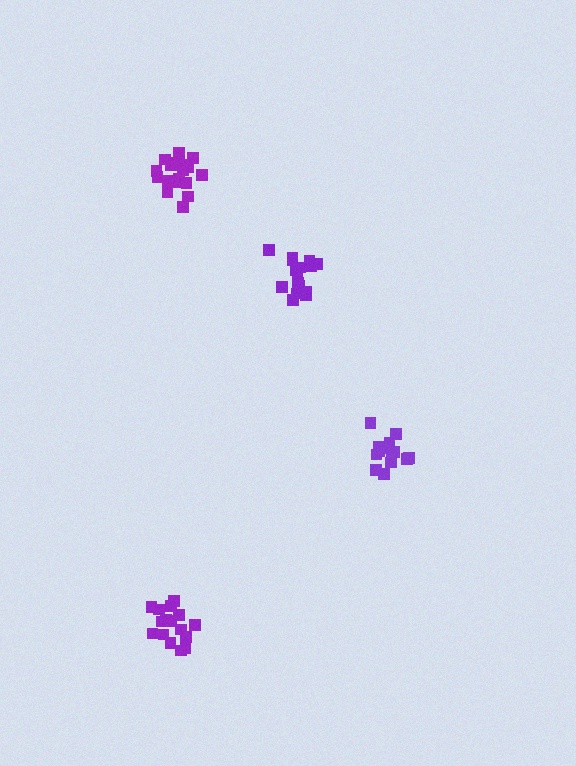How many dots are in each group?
Group 1: 14 dots, Group 2: 19 dots, Group 3: 16 dots, Group 4: 16 dots (65 total).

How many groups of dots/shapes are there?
There are 4 groups.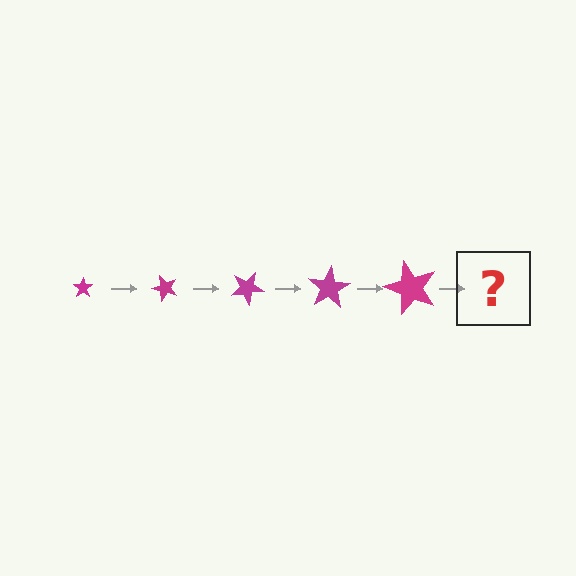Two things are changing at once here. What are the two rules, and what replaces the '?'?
The two rules are that the star grows larger each step and it rotates 50 degrees each step. The '?' should be a star, larger than the previous one and rotated 250 degrees from the start.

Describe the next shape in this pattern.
It should be a star, larger than the previous one and rotated 250 degrees from the start.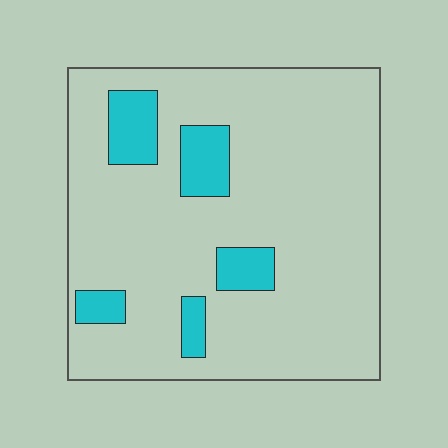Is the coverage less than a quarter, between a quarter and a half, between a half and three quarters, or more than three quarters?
Less than a quarter.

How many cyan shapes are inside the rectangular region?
5.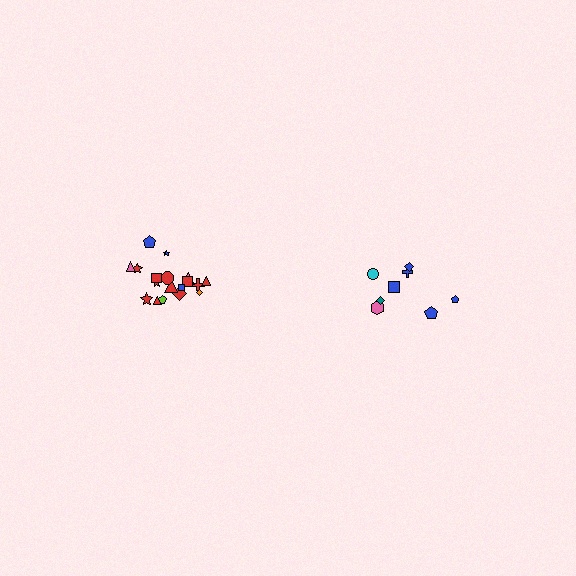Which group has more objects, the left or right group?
The left group.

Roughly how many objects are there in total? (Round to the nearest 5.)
Roughly 25 objects in total.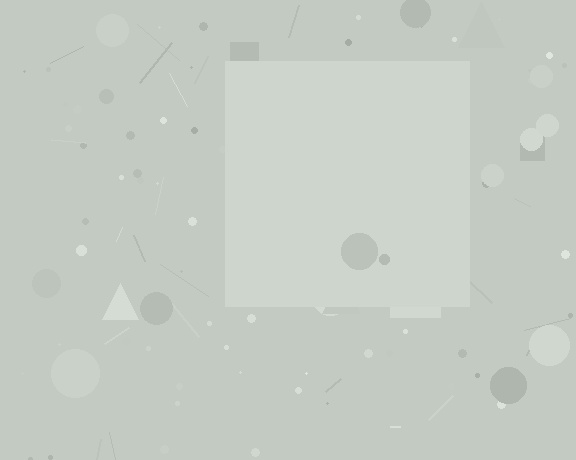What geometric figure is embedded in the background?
A square is embedded in the background.